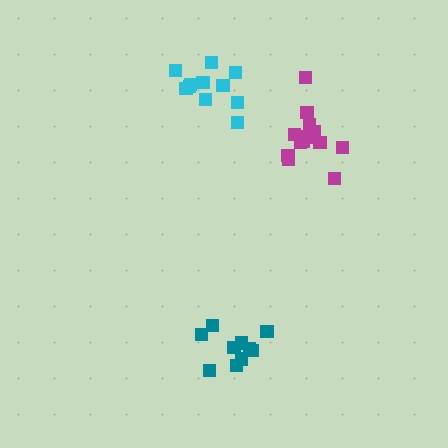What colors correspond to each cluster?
The clusters are colored: teal, magenta, cyan.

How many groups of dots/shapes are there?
There are 3 groups.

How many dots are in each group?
Group 1: 10 dots, Group 2: 13 dots, Group 3: 11 dots (34 total).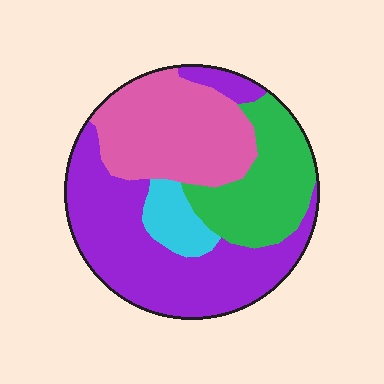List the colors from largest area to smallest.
From largest to smallest: purple, pink, green, cyan.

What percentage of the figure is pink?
Pink takes up about one quarter (1/4) of the figure.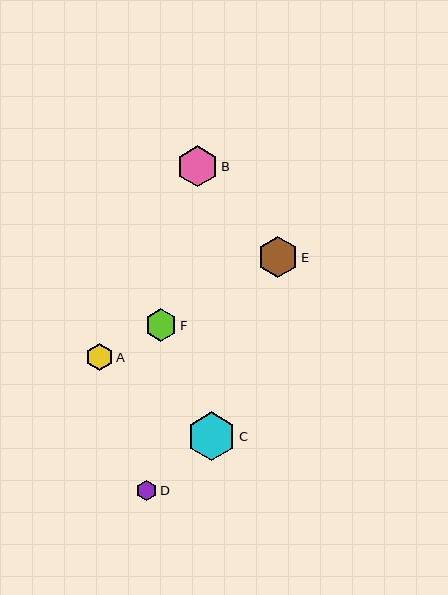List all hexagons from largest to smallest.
From largest to smallest: C, B, E, F, A, D.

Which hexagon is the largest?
Hexagon C is the largest with a size of approximately 48 pixels.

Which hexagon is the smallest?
Hexagon D is the smallest with a size of approximately 21 pixels.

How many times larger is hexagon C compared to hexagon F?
Hexagon C is approximately 1.5 times the size of hexagon F.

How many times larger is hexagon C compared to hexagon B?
Hexagon C is approximately 1.2 times the size of hexagon B.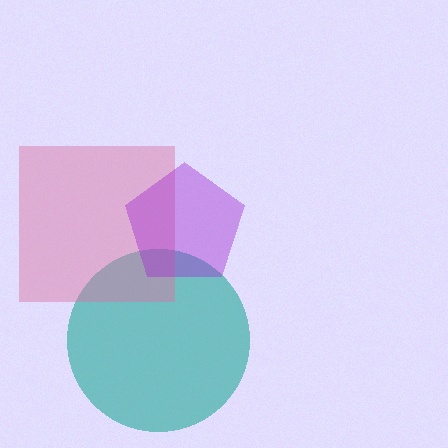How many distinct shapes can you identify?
There are 3 distinct shapes: a teal circle, a pink square, a purple pentagon.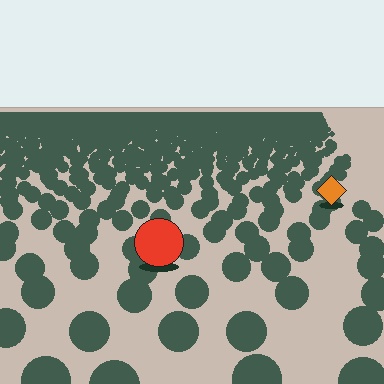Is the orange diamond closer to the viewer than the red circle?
No. The red circle is closer — you can tell from the texture gradient: the ground texture is coarser near it.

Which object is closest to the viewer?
The red circle is closest. The texture marks near it are larger and more spread out.